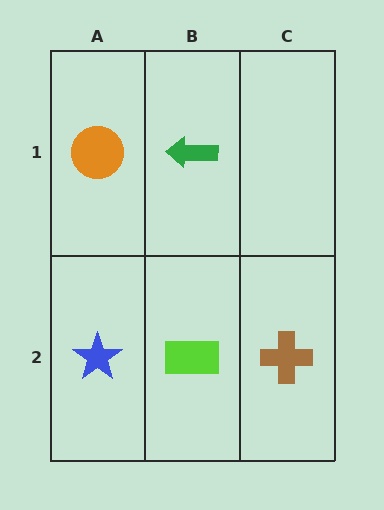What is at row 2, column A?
A blue star.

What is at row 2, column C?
A brown cross.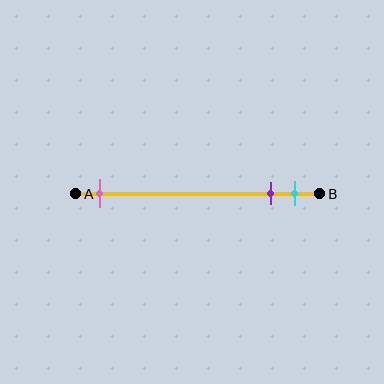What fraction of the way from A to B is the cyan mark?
The cyan mark is approximately 90% (0.9) of the way from A to B.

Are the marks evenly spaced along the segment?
No, the marks are not evenly spaced.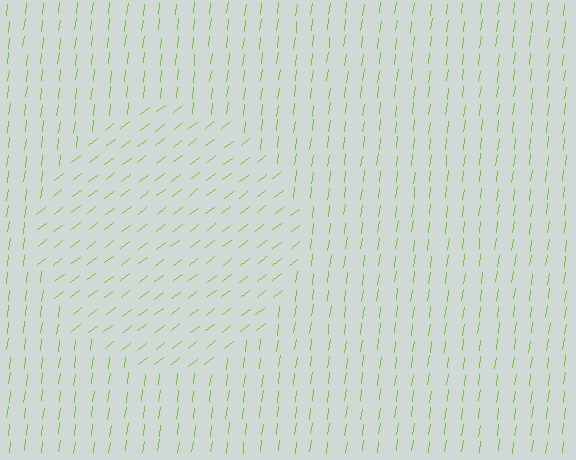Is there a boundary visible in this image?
Yes, there is a texture boundary formed by a change in line orientation.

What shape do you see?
I see a circle.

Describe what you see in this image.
The image is filled with small lime line segments. A circle region in the image has lines oriented differently from the surrounding lines, creating a visible texture boundary.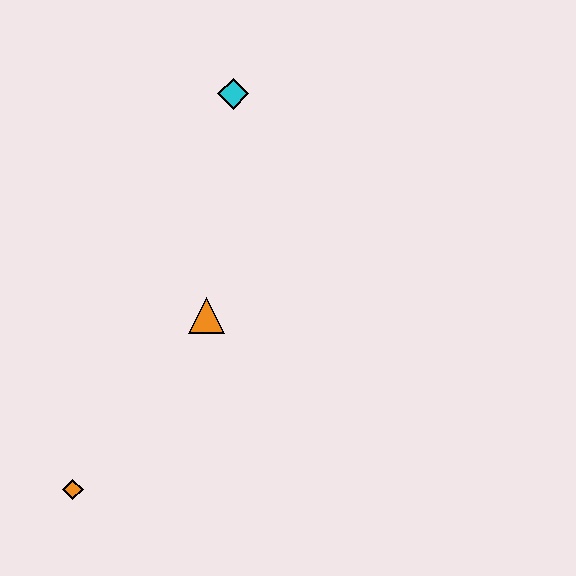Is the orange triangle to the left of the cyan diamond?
Yes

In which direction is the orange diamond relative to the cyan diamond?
The orange diamond is below the cyan diamond.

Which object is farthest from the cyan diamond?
The orange diamond is farthest from the cyan diamond.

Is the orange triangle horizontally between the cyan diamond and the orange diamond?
Yes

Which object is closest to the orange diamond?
The orange triangle is closest to the orange diamond.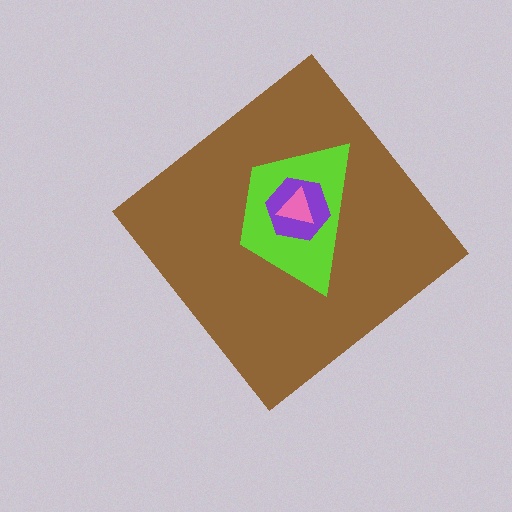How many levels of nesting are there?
4.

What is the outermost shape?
The brown diamond.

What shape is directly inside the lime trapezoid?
The purple hexagon.